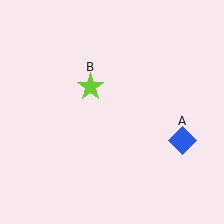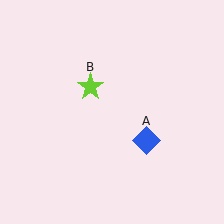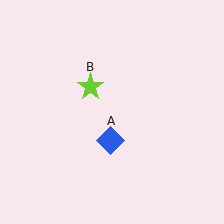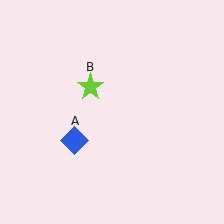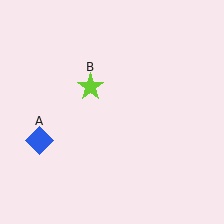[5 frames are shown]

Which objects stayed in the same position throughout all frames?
Lime star (object B) remained stationary.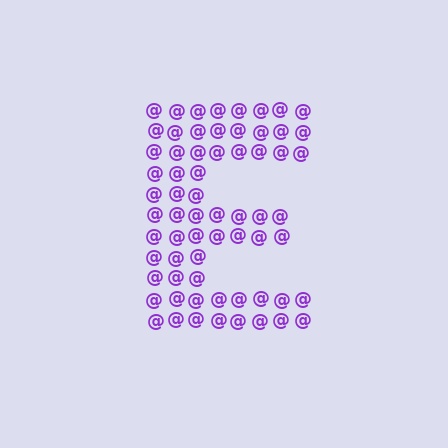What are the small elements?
The small elements are at signs.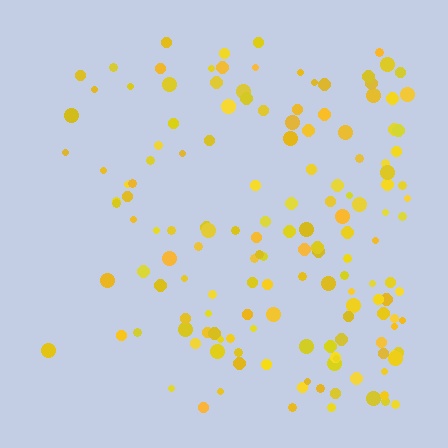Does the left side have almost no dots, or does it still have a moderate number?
Still a moderate number, just noticeably fewer than the right.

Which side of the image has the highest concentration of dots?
The right.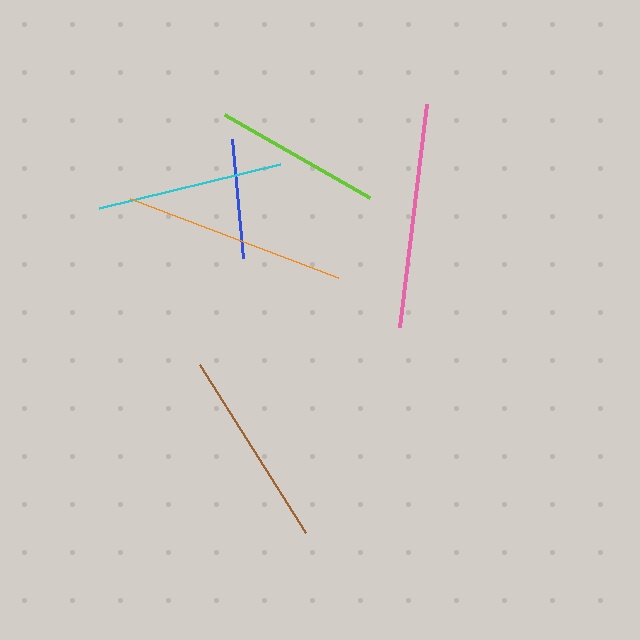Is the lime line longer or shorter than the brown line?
The brown line is longer than the lime line.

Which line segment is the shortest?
The blue line is the shortest at approximately 119 pixels.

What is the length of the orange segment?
The orange segment is approximately 223 pixels long.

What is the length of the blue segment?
The blue segment is approximately 119 pixels long.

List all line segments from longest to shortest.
From longest to shortest: pink, orange, brown, cyan, lime, blue.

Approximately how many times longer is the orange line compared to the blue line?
The orange line is approximately 1.9 times the length of the blue line.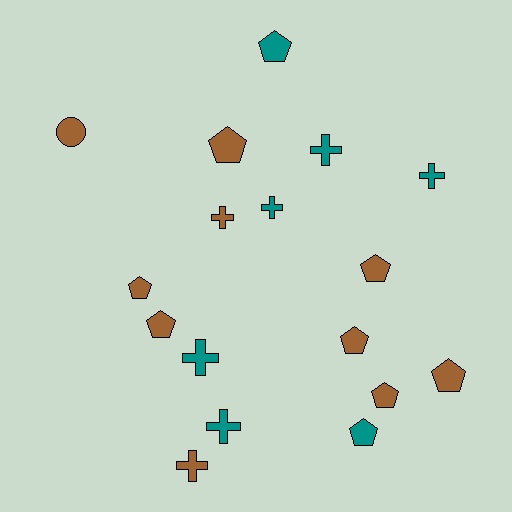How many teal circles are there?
There are no teal circles.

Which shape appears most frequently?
Pentagon, with 9 objects.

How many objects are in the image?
There are 17 objects.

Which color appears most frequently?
Brown, with 10 objects.